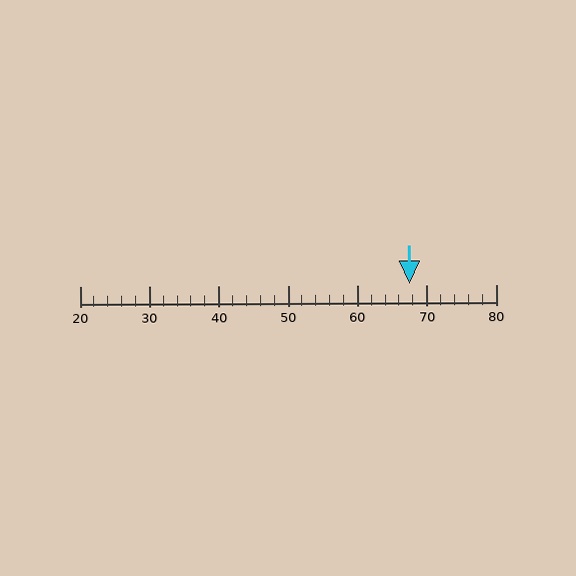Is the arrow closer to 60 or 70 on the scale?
The arrow is closer to 70.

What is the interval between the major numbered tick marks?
The major tick marks are spaced 10 units apart.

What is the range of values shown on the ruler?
The ruler shows values from 20 to 80.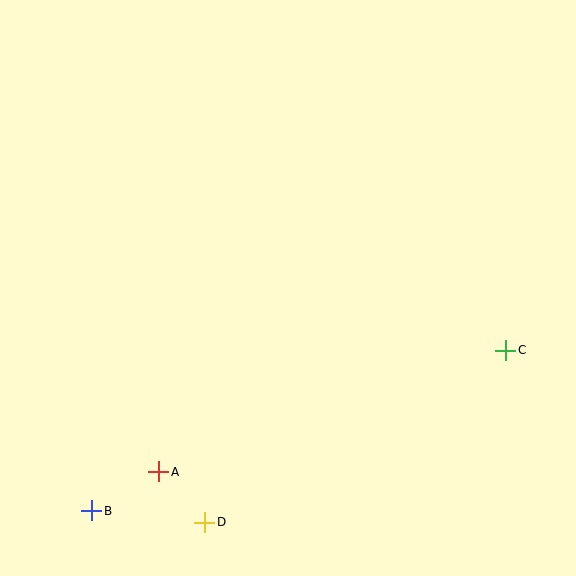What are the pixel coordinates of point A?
Point A is at (159, 472).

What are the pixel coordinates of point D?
Point D is at (205, 523).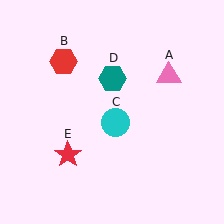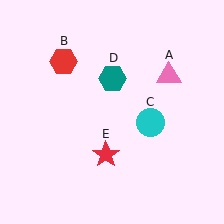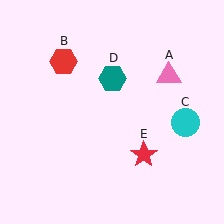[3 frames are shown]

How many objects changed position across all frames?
2 objects changed position: cyan circle (object C), red star (object E).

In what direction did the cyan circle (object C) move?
The cyan circle (object C) moved right.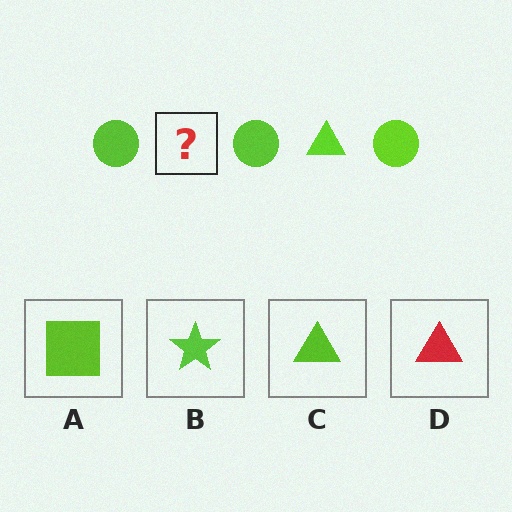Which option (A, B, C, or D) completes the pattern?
C.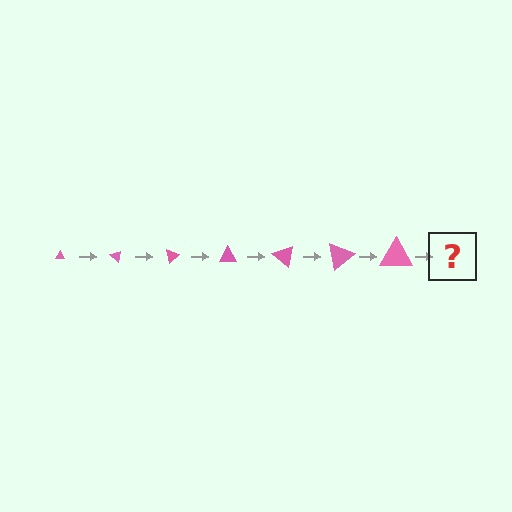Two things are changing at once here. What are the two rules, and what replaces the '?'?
The two rules are that the triangle grows larger each step and it rotates 40 degrees each step. The '?' should be a triangle, larger than the previous one and rotated 280 degrees from the start.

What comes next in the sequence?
The next element should be a triangle, larger than the previous one and rotated 280 degrees from the start.